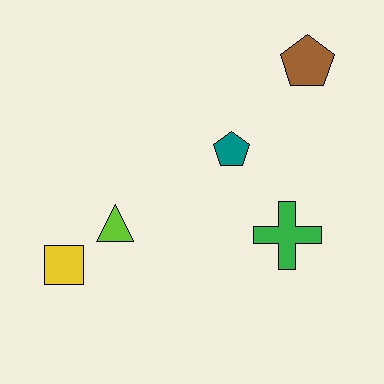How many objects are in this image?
There are 5 objects.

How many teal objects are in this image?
There is 1 teal object.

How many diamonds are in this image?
There are no diamonds.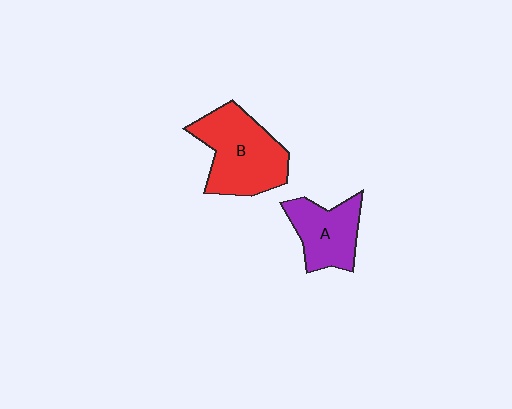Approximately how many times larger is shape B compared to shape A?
Approximately 1.5 times.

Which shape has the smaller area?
Shape A (purple).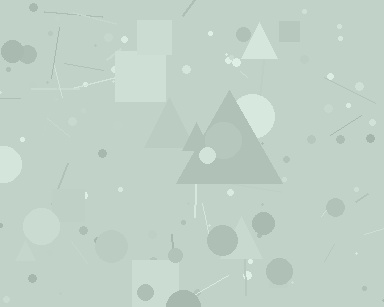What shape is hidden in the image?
A triangle is hidden in the image.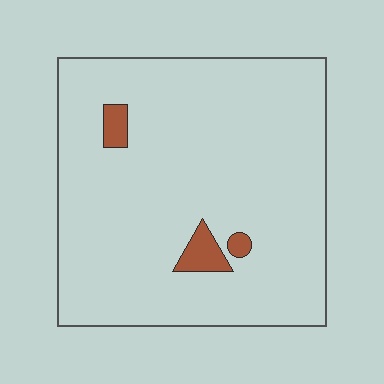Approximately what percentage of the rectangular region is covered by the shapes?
Approximately 5%.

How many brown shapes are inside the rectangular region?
3.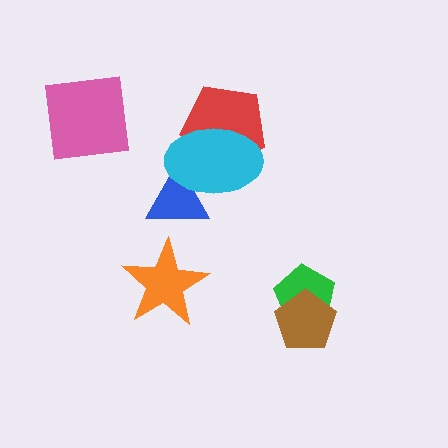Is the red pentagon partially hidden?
Yes, it is partially covered by another shape.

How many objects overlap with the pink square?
0 objects overlap with the pink square.